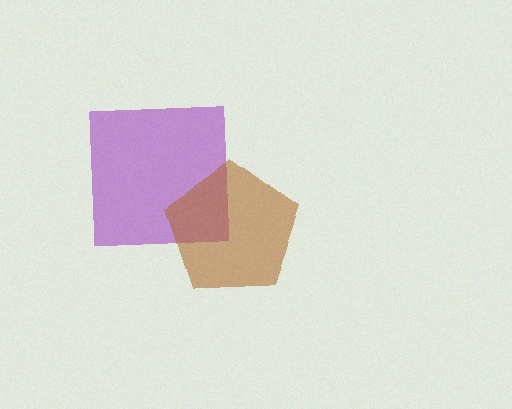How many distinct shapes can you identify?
There are 2 distinct shapes: a purple square, a brown pentagon.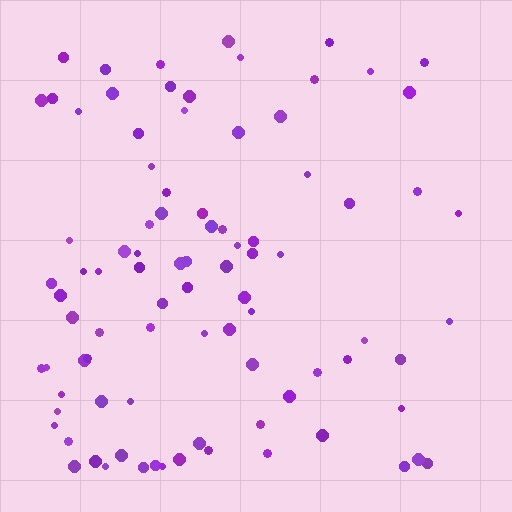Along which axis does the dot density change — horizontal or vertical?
Horizontal.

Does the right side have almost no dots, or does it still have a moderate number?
Still a moderate number, just noticeably fewer than the left.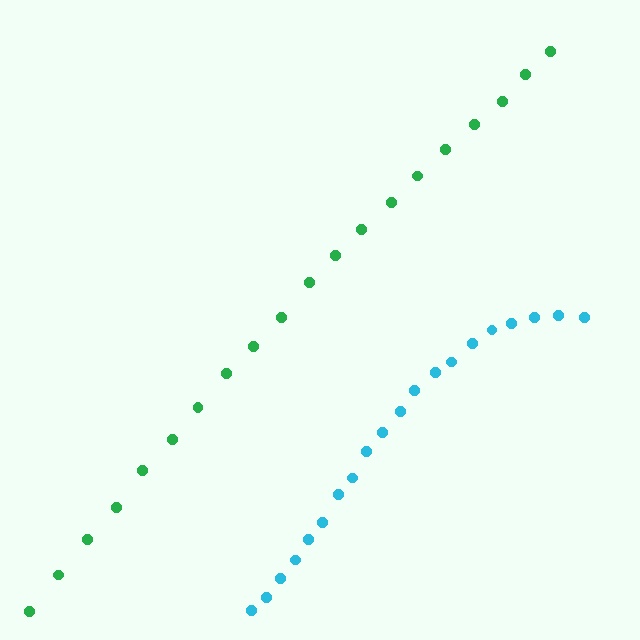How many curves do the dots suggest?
There are 2 distinct paths.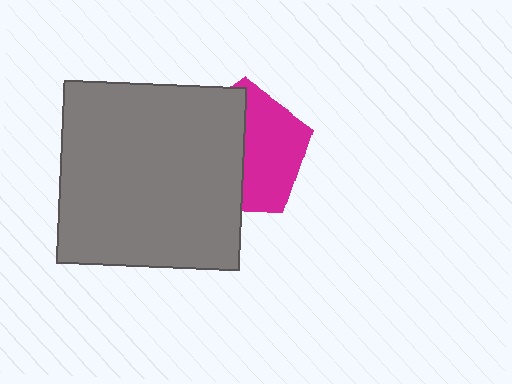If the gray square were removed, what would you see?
You would see the complete magenta pentagon.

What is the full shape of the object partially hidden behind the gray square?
The partially hidden object is a magenta pentagon.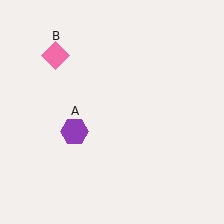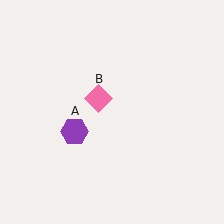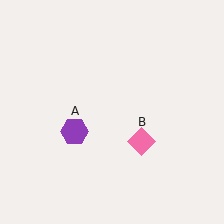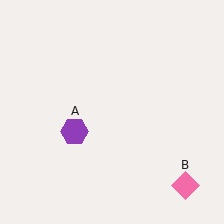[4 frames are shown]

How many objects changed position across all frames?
1 object changed position: pink diamond (object B).